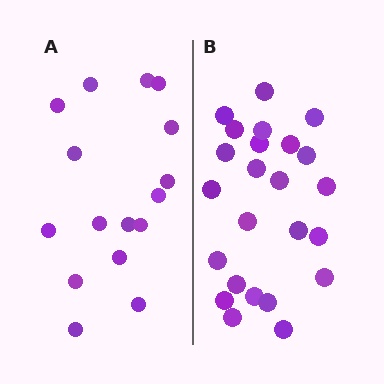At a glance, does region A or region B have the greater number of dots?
Region B (the right region) has more dots.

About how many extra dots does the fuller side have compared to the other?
Region B has roughly 8 or so more dots than region A.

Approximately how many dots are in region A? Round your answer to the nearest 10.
About 20 dots. (The exact count is 16, which rounds to 20.)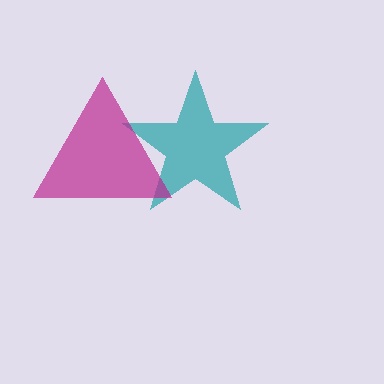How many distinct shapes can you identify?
There are 2 distinct shapes: a teal star, a magenta triangle.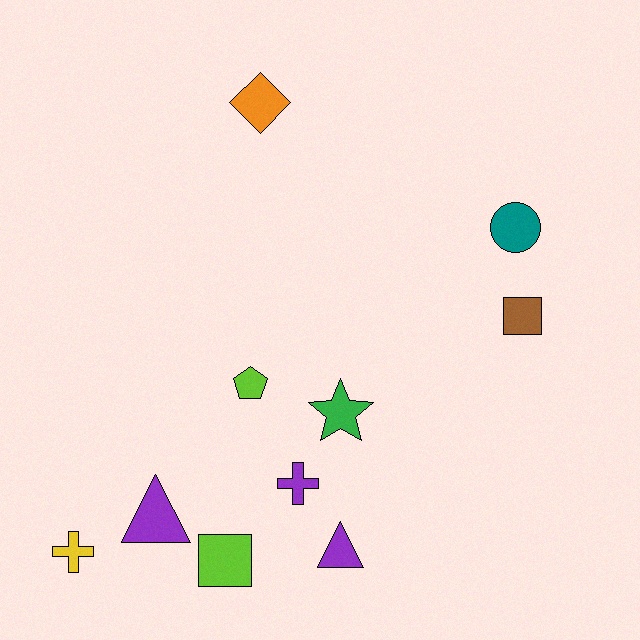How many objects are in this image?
There are 10 objects.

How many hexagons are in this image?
There are no hexagons.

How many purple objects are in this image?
There are 3 purple objects.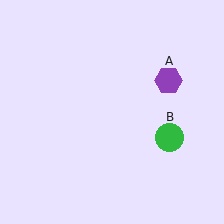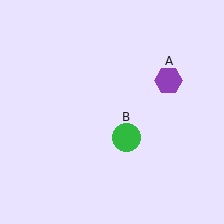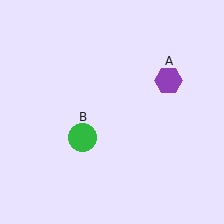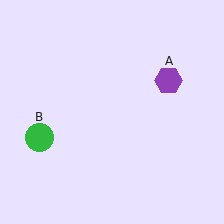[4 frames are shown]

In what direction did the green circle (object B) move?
The green circle (object B) moved left.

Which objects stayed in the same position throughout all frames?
Purple hexagon (object A) remained stationary.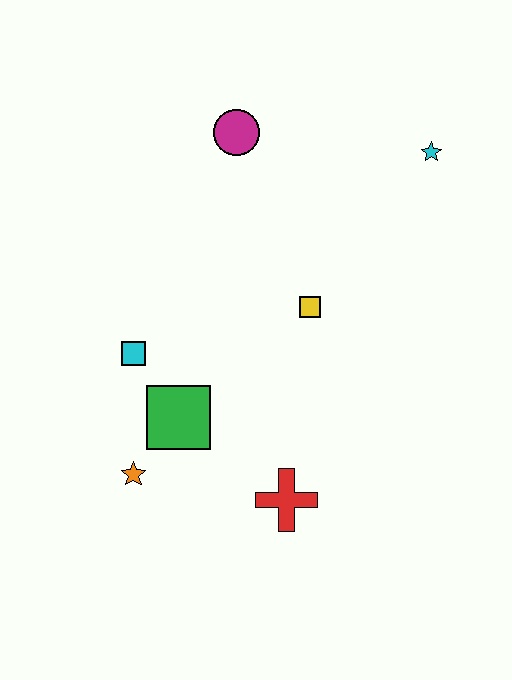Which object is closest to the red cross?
The green square is closest to the red cross.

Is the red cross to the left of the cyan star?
Yes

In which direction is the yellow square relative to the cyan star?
The yellow square is below the cyan star.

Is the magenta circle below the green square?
No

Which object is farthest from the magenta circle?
The red cross is farthest from the magenta circle.